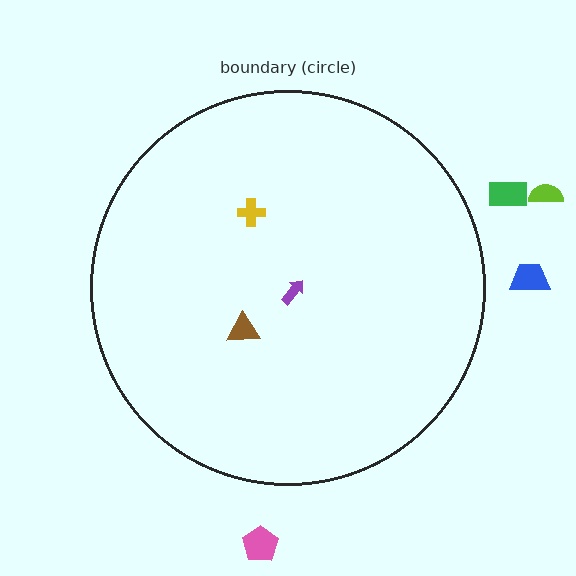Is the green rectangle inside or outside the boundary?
Outside.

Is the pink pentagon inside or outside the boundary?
Outside.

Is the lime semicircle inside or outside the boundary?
Outside.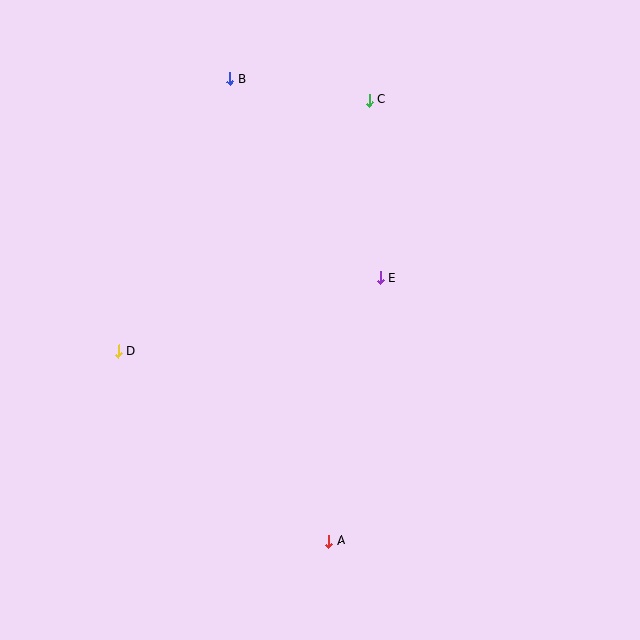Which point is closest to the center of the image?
Point E at (380, 278) is closest to the center.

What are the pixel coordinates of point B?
Point B is at (230, 79).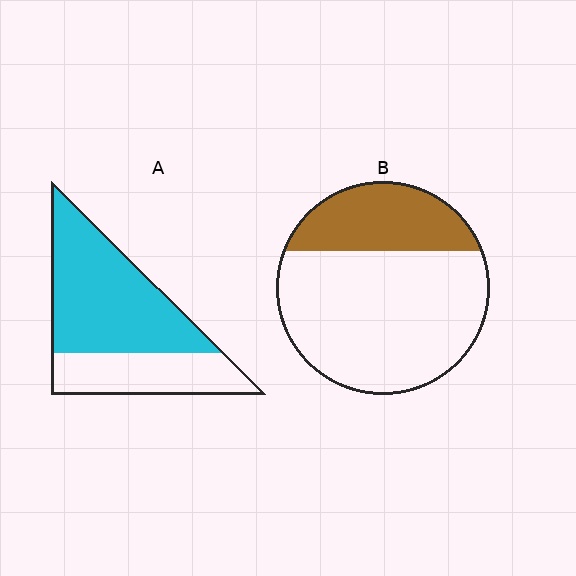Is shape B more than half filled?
No.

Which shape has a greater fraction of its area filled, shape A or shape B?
Shape A.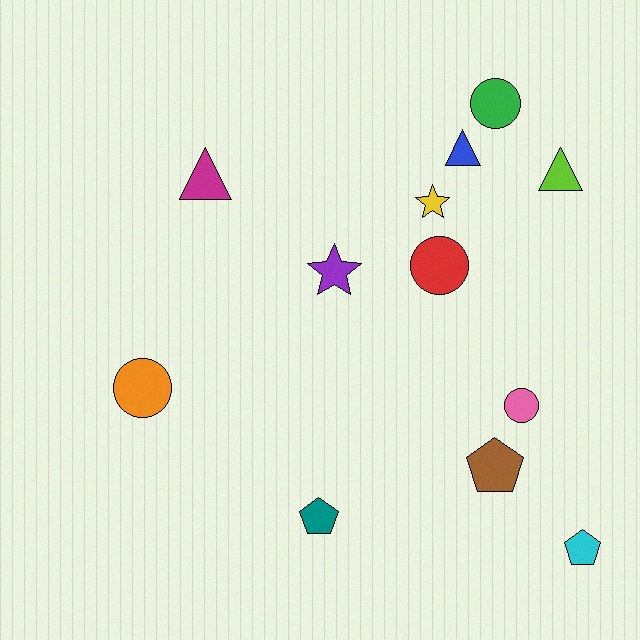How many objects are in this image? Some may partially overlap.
There are 12 objects.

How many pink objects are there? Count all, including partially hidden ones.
There is 1 pink object.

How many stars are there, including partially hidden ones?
There are 2 stars.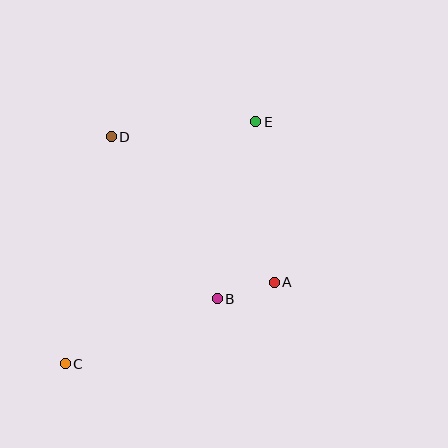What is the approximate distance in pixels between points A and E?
The distance between A and E is approximately 161 pixels.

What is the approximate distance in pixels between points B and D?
The distance between B and D is approximately 194 pixels.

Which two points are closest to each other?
Points A and B are closest to each other.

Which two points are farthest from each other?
Points C and E are farthest from each other.